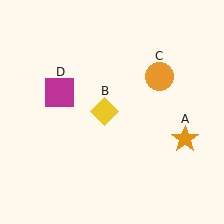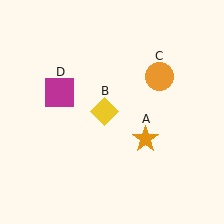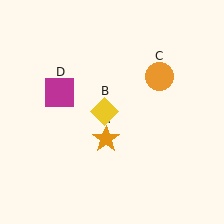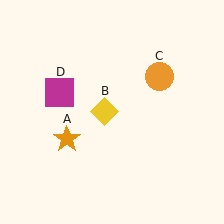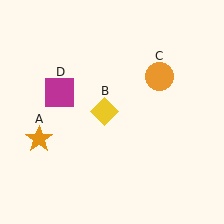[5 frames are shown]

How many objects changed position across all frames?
1 object changed position: orange star (object A).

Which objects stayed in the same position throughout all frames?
Yellow diamond (object B) and orange circle (object C) and magenta square (object D) remained stationary.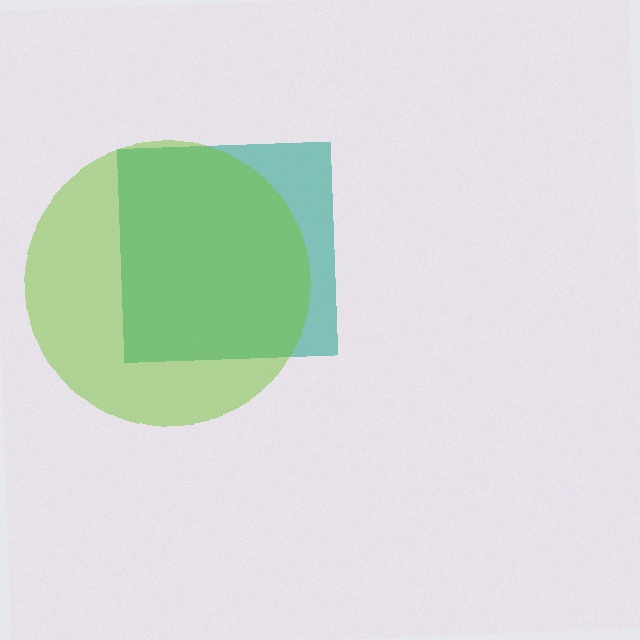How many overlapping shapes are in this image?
There are 2 overlapping shapes in the image.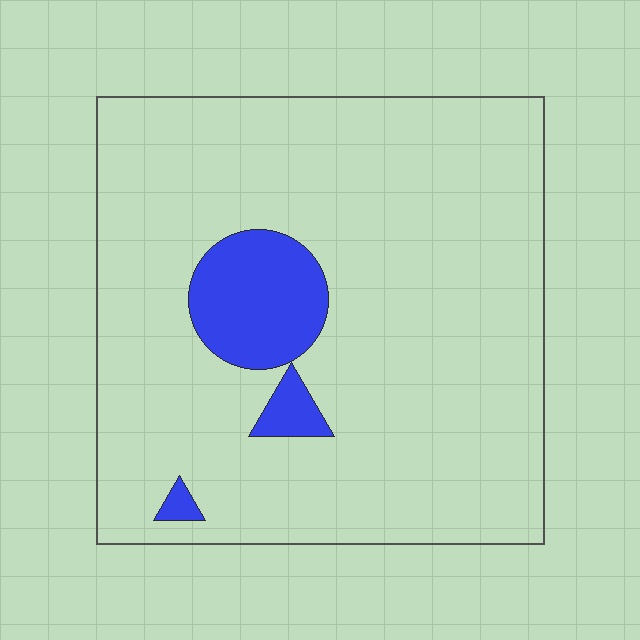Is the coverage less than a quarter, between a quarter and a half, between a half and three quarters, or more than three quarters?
Less than a quarter.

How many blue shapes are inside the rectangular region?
3.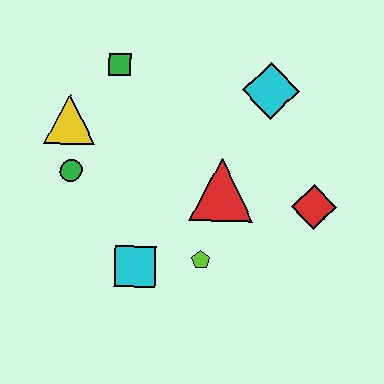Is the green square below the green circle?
No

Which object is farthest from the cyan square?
The cyan diamond is farthest from the cyan square.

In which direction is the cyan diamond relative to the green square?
The cyan diamond is to the right of the green square.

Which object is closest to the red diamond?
The red triangle is closest to the red diamond.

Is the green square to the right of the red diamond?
No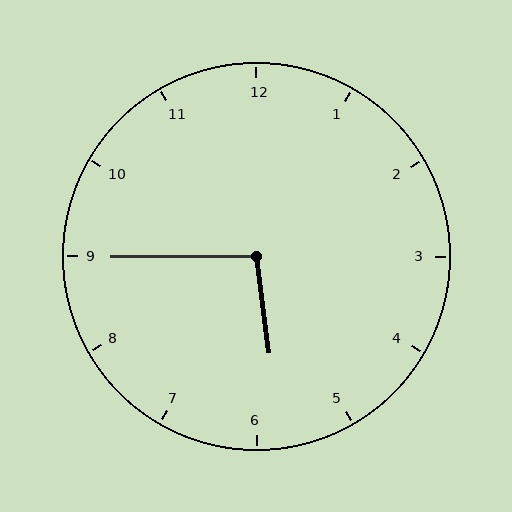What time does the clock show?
5:45.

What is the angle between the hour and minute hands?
Approximately 98 degrees.